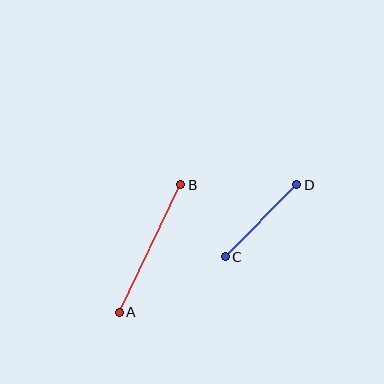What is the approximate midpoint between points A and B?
The midpoint is at approximately (150, 249) pixels.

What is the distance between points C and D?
The distance is approximately 102 pixels.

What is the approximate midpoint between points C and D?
The midpoint is at approximately (261, 221) pixels.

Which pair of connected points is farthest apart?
Points A and B are farthest apart.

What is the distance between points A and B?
The distance is approximately 141 pixels.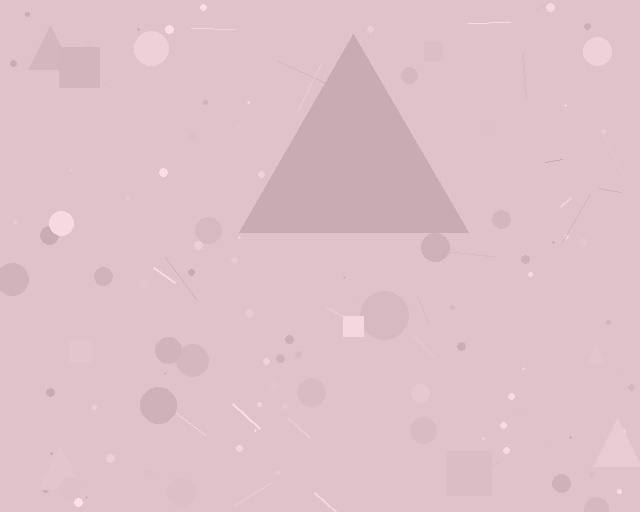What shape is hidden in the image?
A triangle is hidden in the image.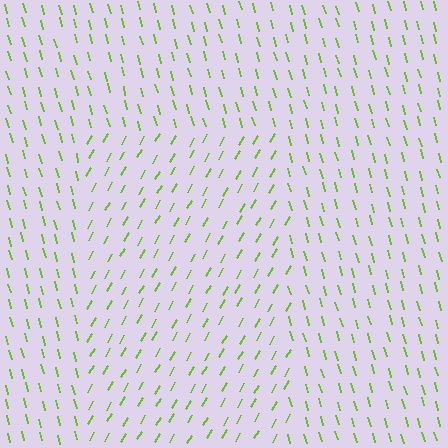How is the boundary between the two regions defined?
The boundary is defined purely by a change in line orientation (approximately 45 degrees difference). All lines are the same color and thickness.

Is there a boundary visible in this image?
Yes, there is a texture boundary formed by a change in line orientation.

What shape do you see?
I see a rectangle.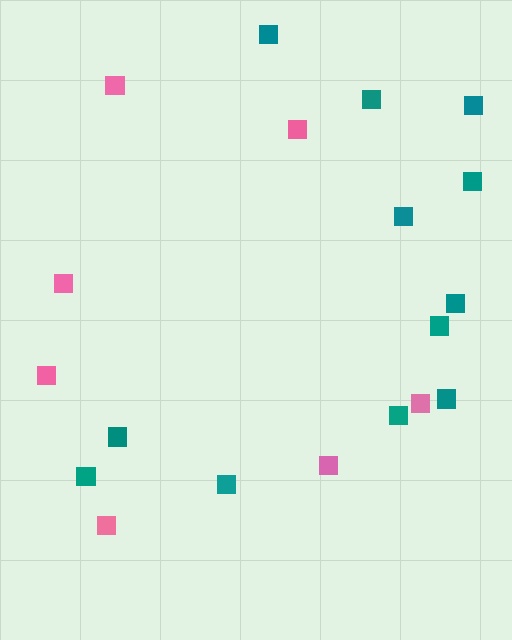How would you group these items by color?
There are 2 groups: one group of teal squares (12) and one group of pink squares (7).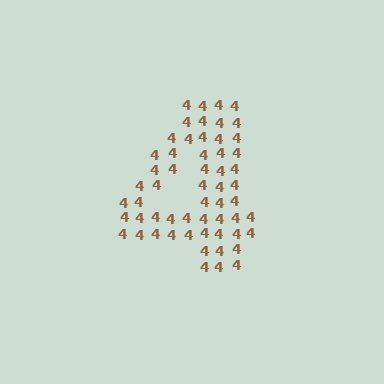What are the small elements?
The small elements are digit 4's.